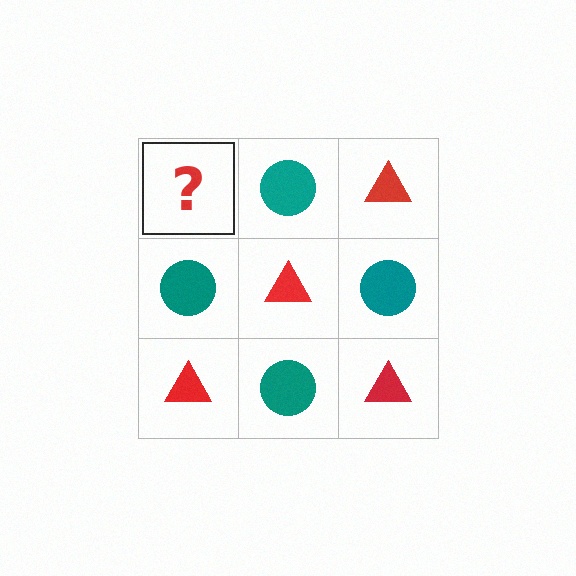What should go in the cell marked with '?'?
The missing cell should contain a red triangle.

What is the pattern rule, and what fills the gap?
The rule is that it alternates red triangle and teal circle in a checkerboard pattern. The gap should be filled with a red triangle.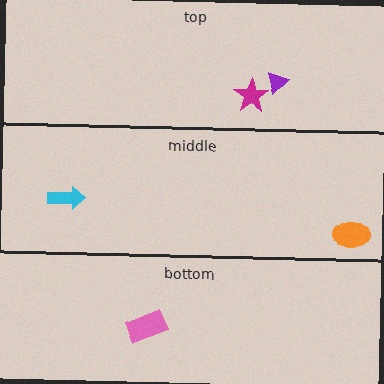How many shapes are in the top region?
2.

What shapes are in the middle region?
The orange ellipse, the cyan arrow.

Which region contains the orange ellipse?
The middle region.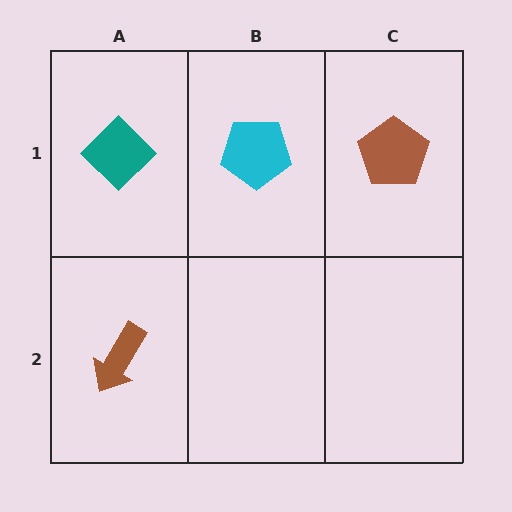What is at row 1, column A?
A teal diamond.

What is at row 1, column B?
A cyan pentagon.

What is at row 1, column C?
A brown pentagon.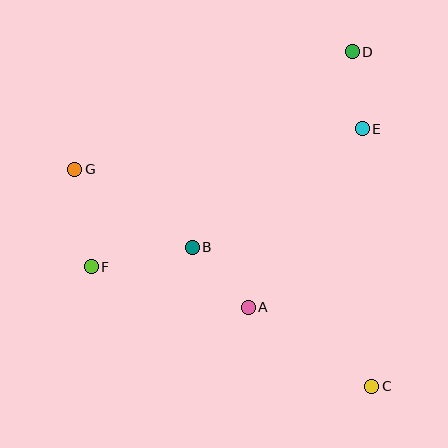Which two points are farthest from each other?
Points C and G are farthest from each other.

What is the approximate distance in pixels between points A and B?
The distance between A and B is approximately 82 pixels.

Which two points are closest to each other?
Points D and E are closest to each other.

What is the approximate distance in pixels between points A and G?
The distance between A and G is approximately 222 pixels.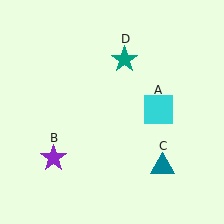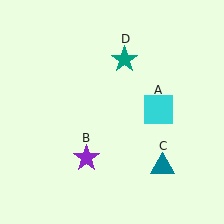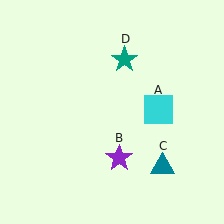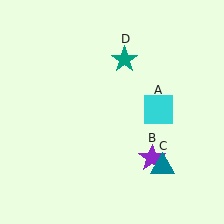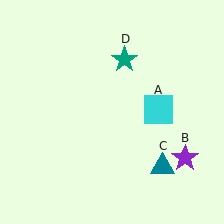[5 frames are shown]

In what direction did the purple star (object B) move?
The purple star (object B) moved right.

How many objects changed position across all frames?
1 object changed position: purple star (object B).